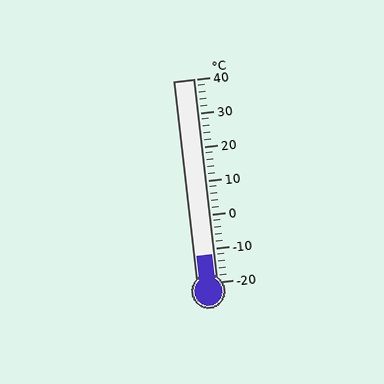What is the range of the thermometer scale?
The thermometer scale ranges from -20°C to 40°C.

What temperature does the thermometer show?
The thermometer shows approximately -12°C.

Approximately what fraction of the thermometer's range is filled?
The thermometer is filled to approximately 15% of its range.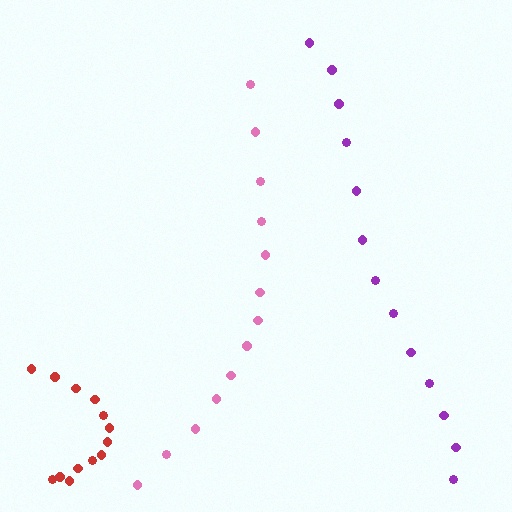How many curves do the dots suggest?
There are 3 distinct paths.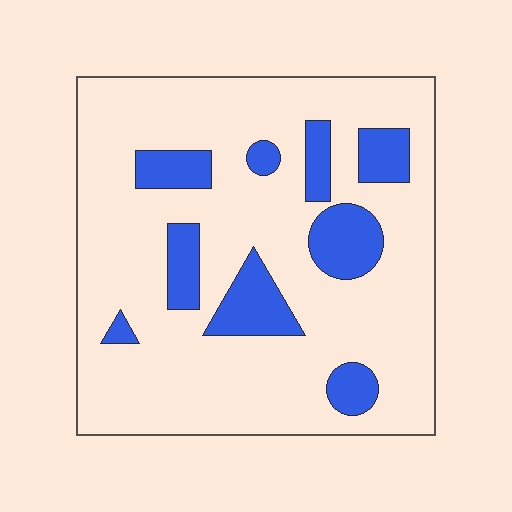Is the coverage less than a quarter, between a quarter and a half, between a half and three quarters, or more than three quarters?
Less than a quarter.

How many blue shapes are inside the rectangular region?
9.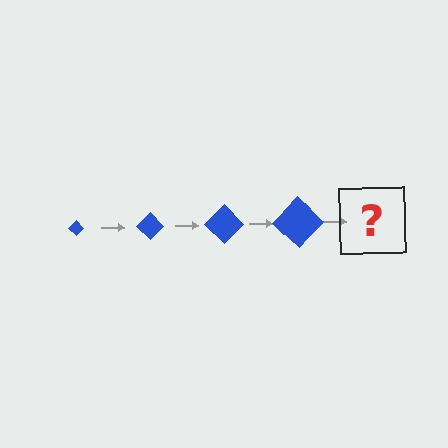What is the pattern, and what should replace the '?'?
The pattern is that the diamond gets progressively larger each step. The '?' should be a blue diamond, larger than the previous one.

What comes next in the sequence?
The next element should be a blue diamond, larger than the previous one.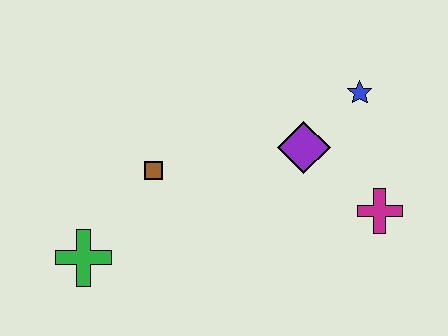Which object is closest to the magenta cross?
The purple diamond is closest to the magenta cross.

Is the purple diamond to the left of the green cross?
No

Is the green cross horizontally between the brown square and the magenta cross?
No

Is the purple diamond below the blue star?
Yes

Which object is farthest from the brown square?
The magenta cross is farthest from the brown square.